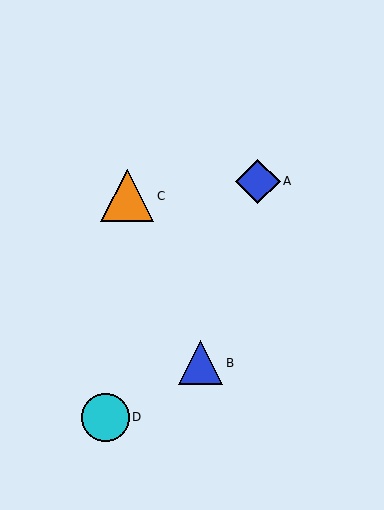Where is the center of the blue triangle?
The center of the blue triangle is at (201, 363).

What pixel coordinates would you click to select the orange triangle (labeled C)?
Click at (127, 196) to select the orange triangle C.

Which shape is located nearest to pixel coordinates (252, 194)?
The blue diamond (labeled A) at (258, 181) is nearest to that location.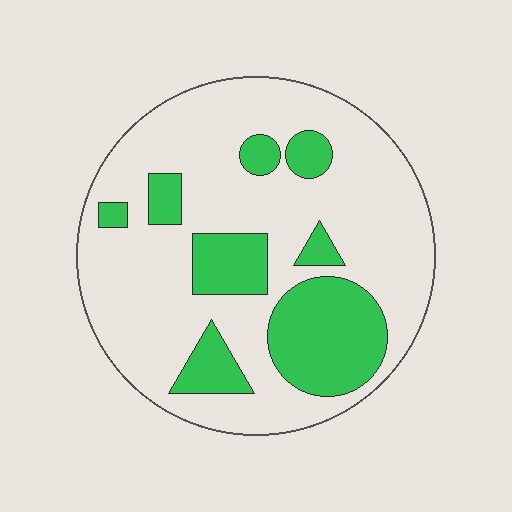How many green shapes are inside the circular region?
8.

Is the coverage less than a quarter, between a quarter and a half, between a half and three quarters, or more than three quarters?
Between a quarter and a half.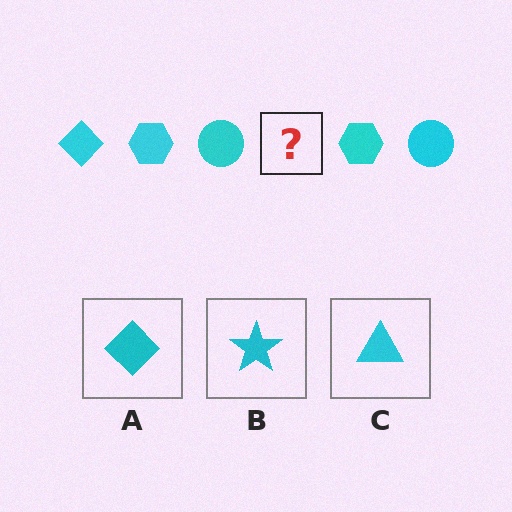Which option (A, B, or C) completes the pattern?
A.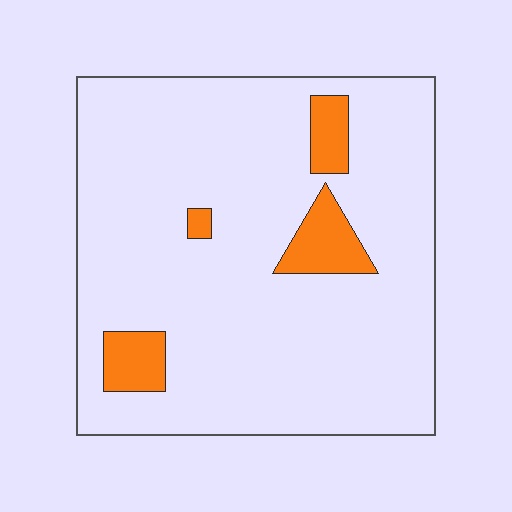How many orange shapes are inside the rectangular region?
4.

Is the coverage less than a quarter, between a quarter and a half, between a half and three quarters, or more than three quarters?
Less than a quarter.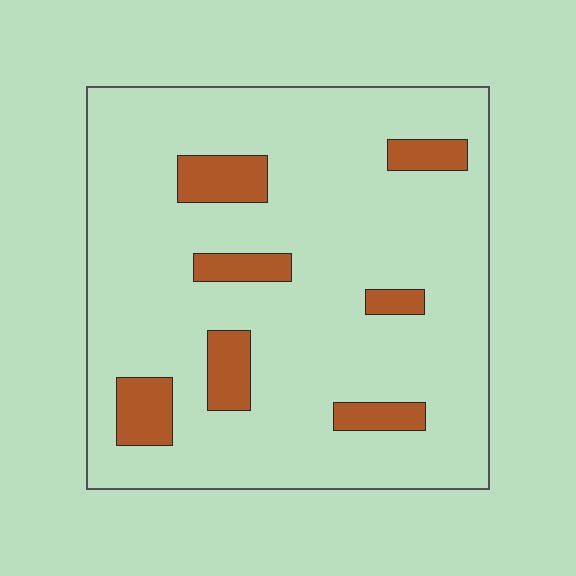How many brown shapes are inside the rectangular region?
7.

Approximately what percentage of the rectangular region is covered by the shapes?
Approximately 15%.